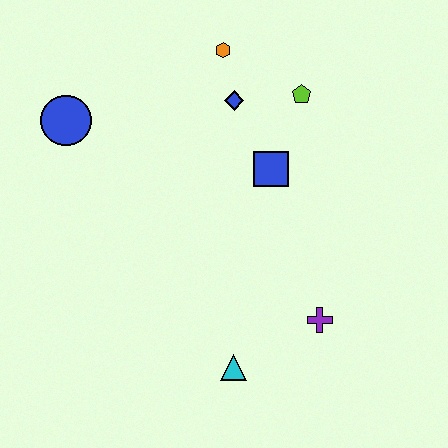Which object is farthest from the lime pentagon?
The cyan triangle is farthest from the lime pentagon.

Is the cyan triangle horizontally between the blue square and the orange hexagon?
Yes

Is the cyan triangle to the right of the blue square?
No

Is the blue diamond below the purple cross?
No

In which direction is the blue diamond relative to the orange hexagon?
The blue diamond is below the orange hexagon.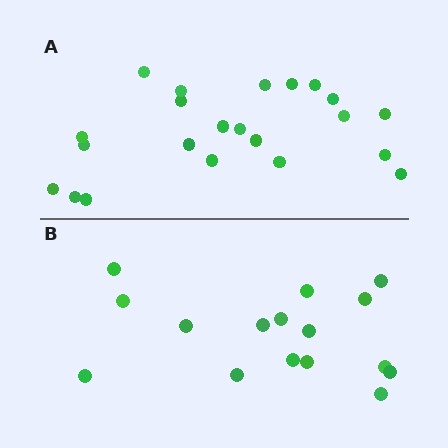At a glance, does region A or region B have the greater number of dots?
Region A (the top region) has more dots.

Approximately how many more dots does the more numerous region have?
Region A has about 6 more dots than region B.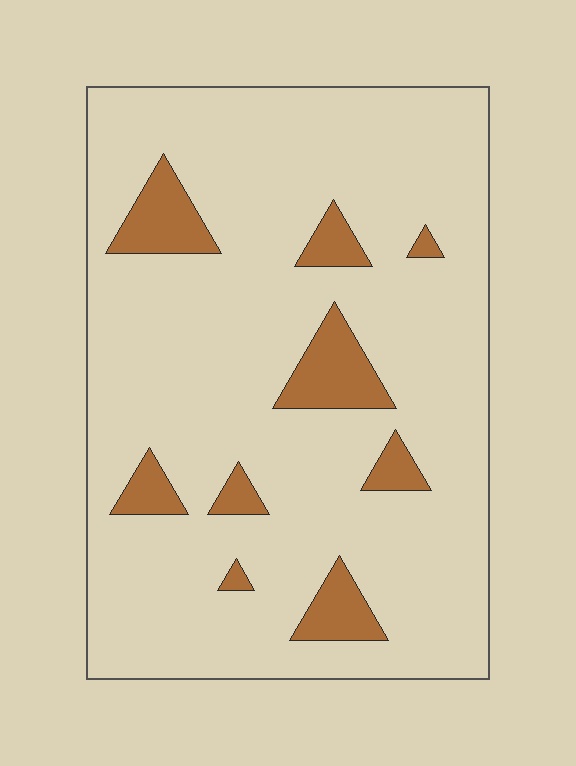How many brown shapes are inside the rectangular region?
9.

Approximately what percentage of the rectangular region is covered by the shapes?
Approximately 10%.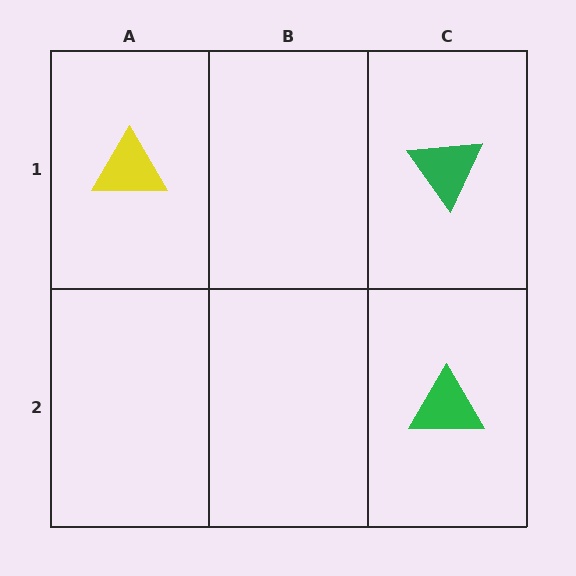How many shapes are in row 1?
2 shapes.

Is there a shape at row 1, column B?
No, that cell is empty.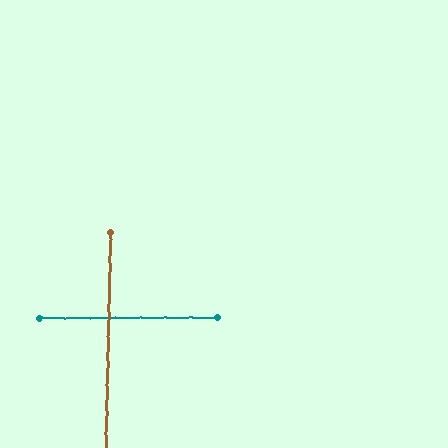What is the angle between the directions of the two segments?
Approximately 89 degrees.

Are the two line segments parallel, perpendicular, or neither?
Perpendicular — they meet at approximately 89°.